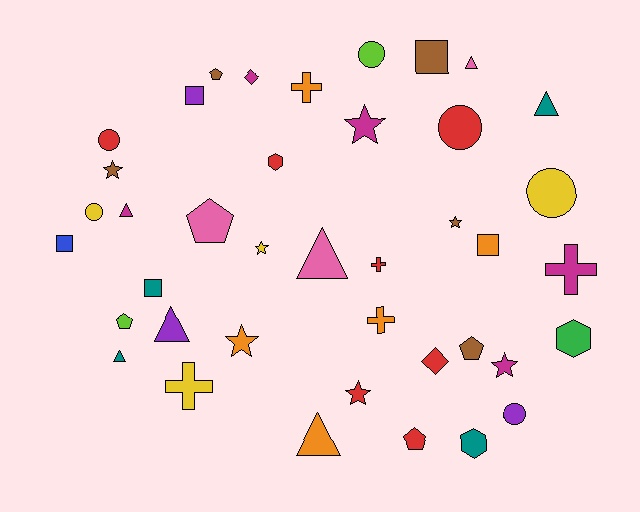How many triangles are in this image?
There are 7 triangles.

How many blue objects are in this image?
There is 1 blue object.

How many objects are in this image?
There are 40 objects.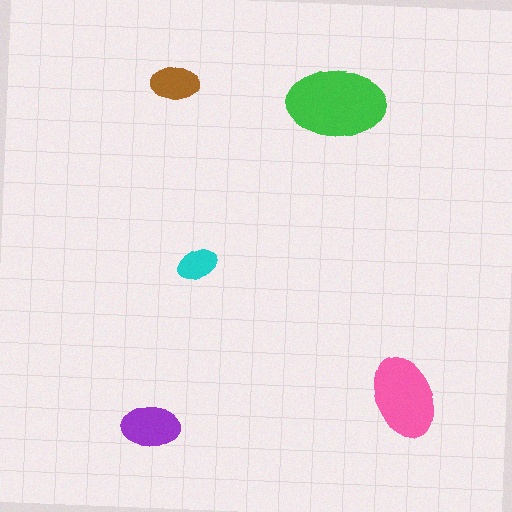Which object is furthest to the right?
The pink ellipse is rightmost.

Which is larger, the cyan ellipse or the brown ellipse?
The brown one.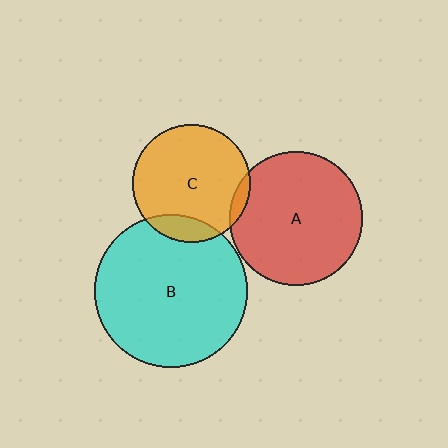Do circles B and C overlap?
Yes.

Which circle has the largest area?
Circle B (cyan).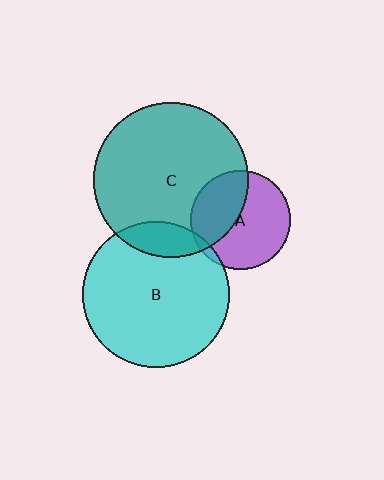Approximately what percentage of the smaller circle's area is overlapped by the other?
Approximately 40%.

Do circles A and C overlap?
Yes.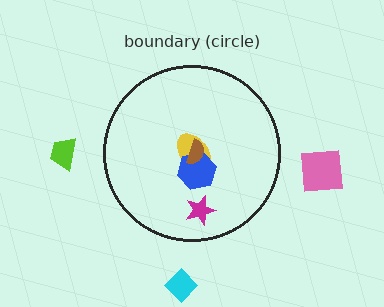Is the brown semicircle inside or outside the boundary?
Inside.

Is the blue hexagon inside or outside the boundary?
Inside.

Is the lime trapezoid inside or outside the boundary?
Outside.